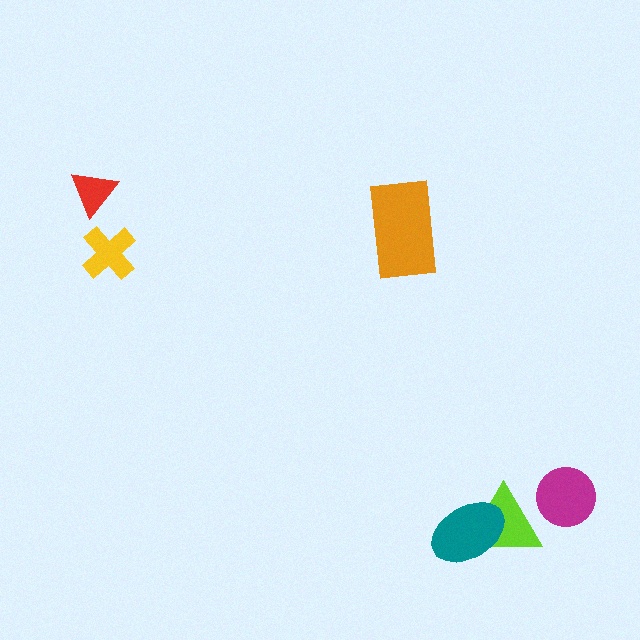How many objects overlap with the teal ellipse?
1 object overlaps with the teal ellipse.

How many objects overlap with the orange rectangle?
0 objects overlap with the orange rectangle.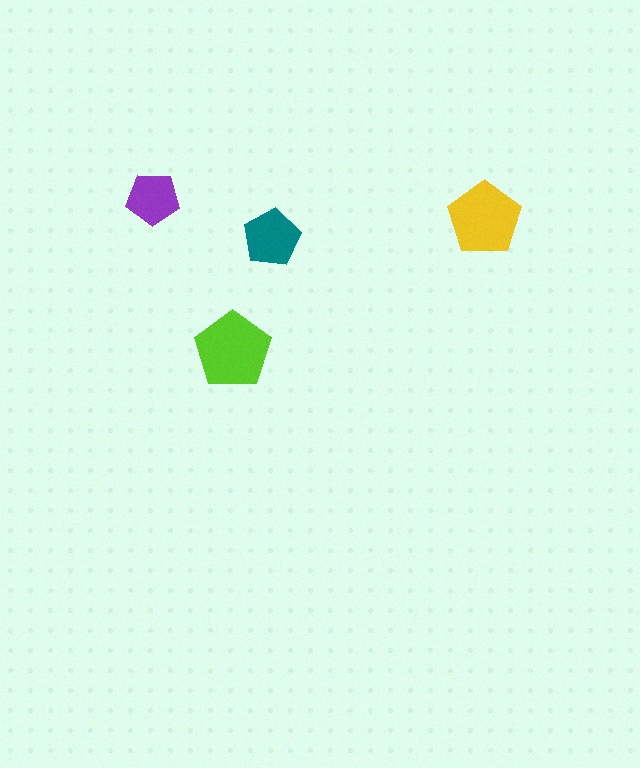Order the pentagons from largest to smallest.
the lime one, the yellow one, the teal one, the purple one.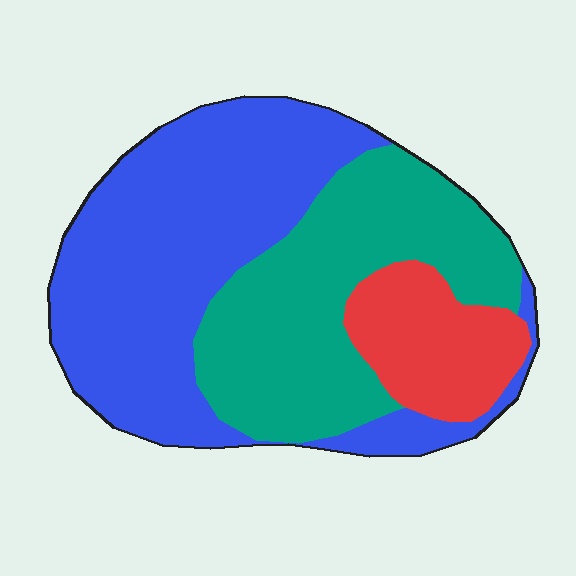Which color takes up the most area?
Blue, at roughly 50%.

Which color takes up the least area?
Red, at roughly 15%.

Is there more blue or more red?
Blue.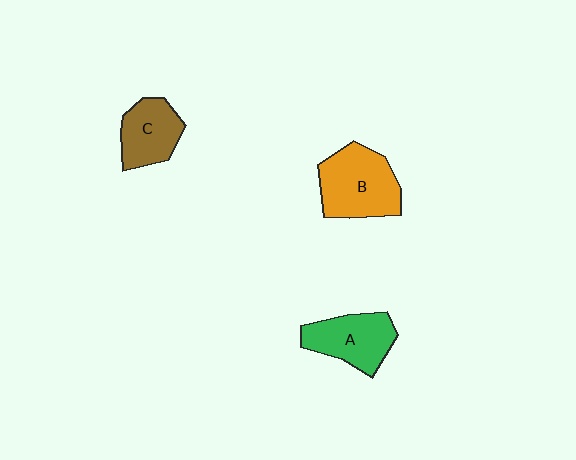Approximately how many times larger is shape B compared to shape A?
Approximately 1.2 times.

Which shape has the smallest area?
Shape C (brown).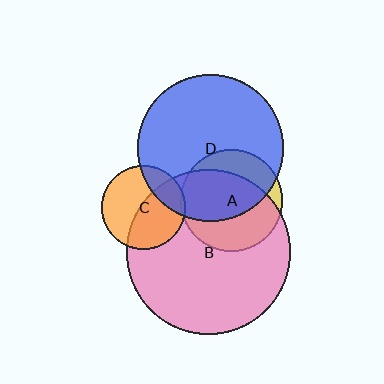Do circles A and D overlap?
Yes.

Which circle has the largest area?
Circle B (pink).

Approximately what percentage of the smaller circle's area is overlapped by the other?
Approximately 65%.